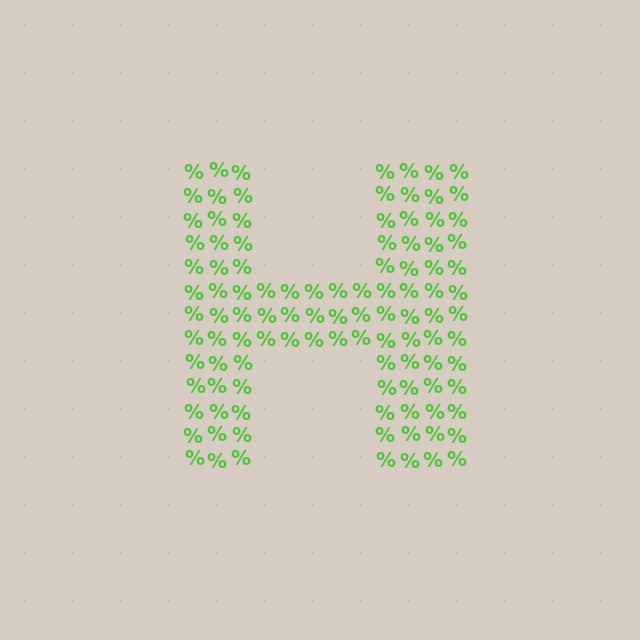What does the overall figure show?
The overall figure shows the letter H.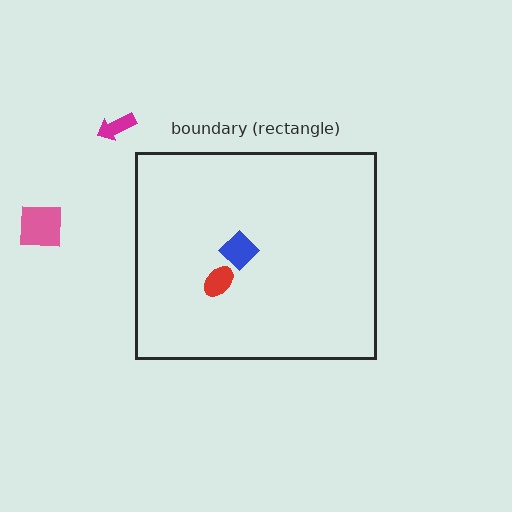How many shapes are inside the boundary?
2 inside, 2 outside.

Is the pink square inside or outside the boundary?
Outside.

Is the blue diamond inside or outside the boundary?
Inside.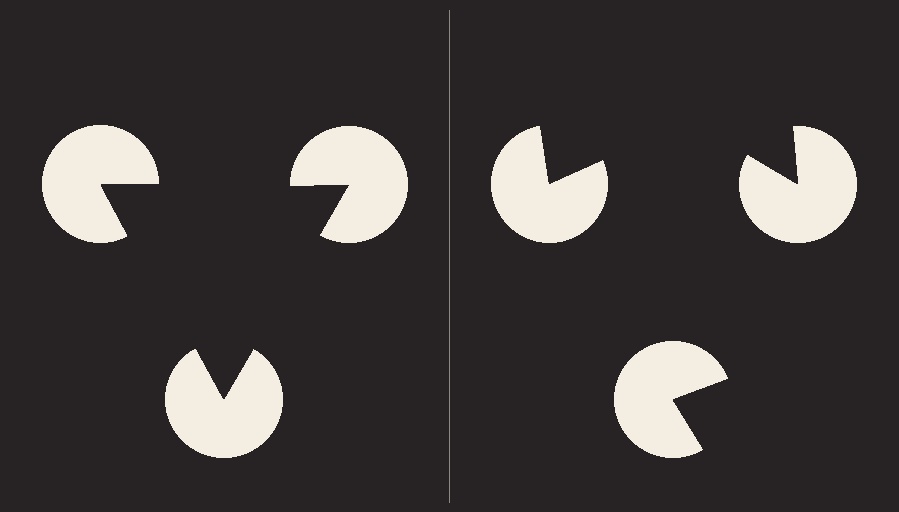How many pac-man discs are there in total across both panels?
6 — 3 on each side.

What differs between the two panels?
The pac-man discs are positioned identically on both sides; only the wedge orientations differ. On the left they align to a triangle; on the right they are misaligned.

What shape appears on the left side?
An illusory triangle.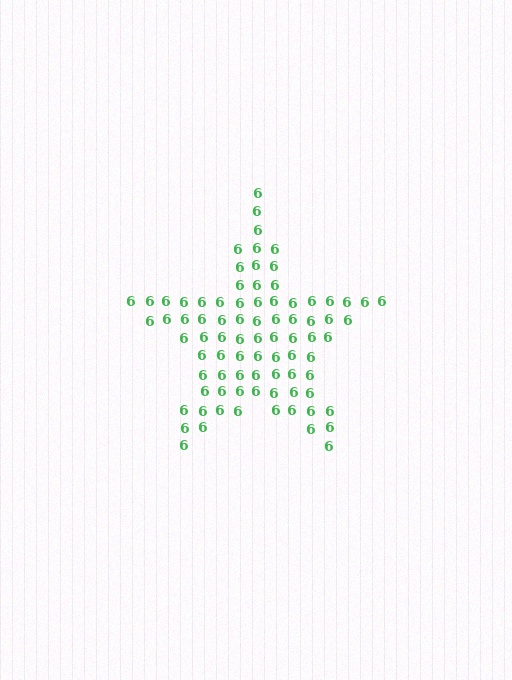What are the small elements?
The small elements are digit 6's.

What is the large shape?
The large shape is a star.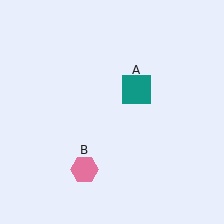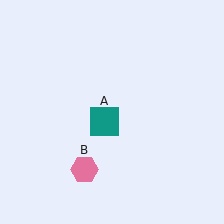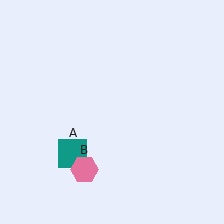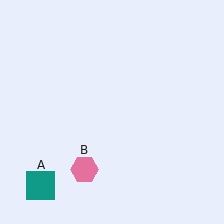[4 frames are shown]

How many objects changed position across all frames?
1 object changed position: teal square (object A).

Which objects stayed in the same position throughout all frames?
Pink hexagon (object B) remained stationary.